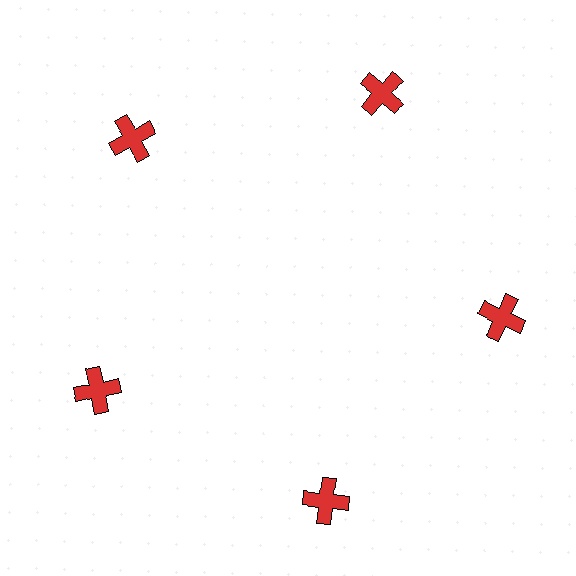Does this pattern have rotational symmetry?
Yes, this pattern has 5-fold rotational symmetry. It looks the same after rotating 72 degrees around the center.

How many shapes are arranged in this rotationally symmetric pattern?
There are 5 shapes, arranged in 5 groups of 1.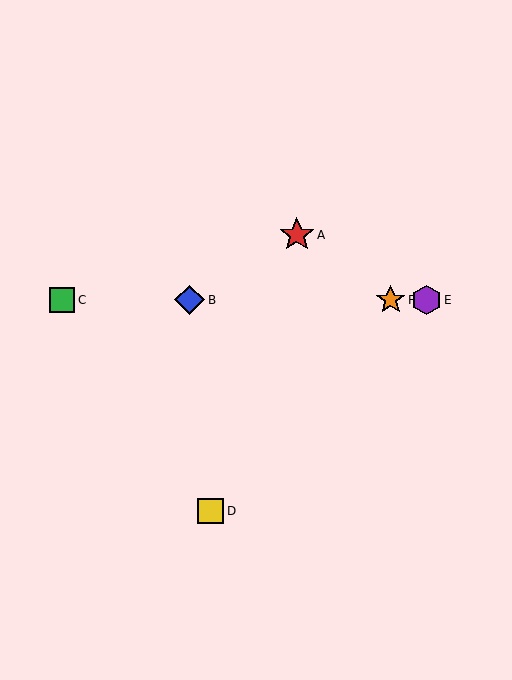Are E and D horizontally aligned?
No, E is at y≈300 and D is at y≈511.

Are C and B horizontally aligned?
Yes, both are at y≈300.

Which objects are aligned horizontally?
Objects B, C, E, F are aligned horizontally.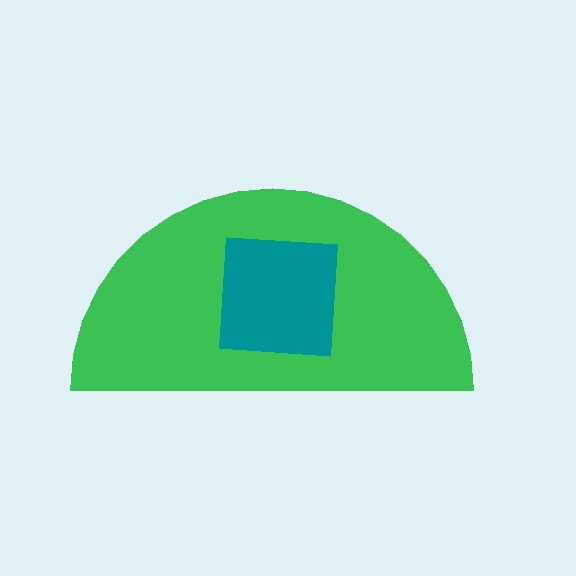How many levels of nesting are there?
2.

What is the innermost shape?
The teal square.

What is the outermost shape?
The green semicircle.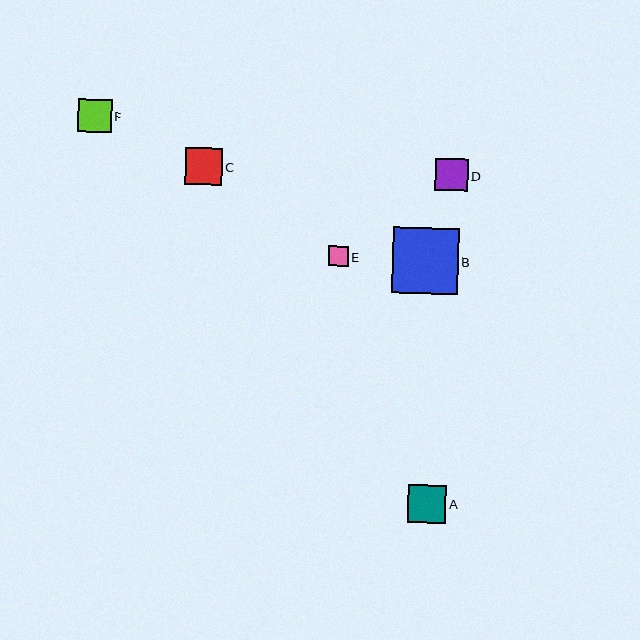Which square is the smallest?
Square E is the smallest with a size of approximately 20 pixels.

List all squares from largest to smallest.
From largest to smallest: B, A, C, F, D, E.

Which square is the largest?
Square B is the largest with a size of approximately 66 pixels.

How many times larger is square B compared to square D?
Square B is approximately 2.0 times the size of square D.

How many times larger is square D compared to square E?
Square D is approximately 1.6 times the size of square E.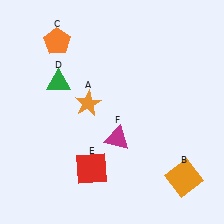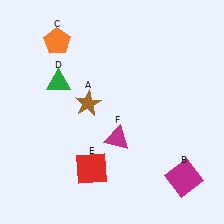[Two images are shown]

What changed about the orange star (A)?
In Image 1, A is orange. In Image 2, it changed to brown.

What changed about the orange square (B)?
In Image 1, B is orange. In Image 2, it changed to magenta.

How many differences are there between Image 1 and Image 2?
There are 2 differences between the two images.